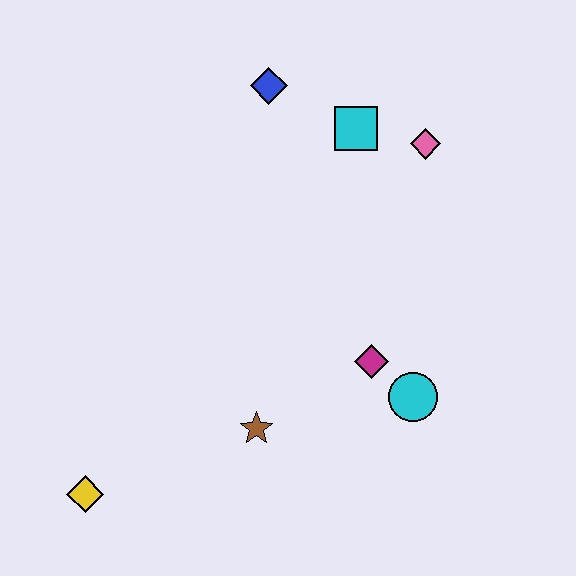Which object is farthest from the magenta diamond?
The yellow diamond is farthest from the magenta diamond.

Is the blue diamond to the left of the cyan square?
Yes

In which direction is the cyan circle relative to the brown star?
The cyan circle is to the right of the brown star.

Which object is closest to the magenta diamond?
The cyan circle is closest to the magenta diamond.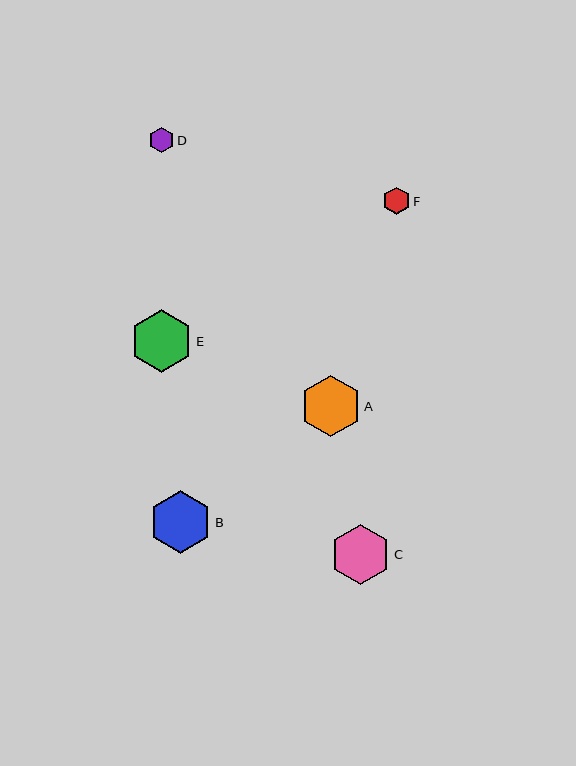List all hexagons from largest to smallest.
From largest to smallest: B, E, A, C, F, D.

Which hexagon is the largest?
Hexagon B is the largest with a size of approximately 63 pixels.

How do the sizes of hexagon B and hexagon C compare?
Hexagon B and hexagon C are approximately the same size.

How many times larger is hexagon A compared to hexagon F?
Hexagon A is approximately 2.2 times the size of hexagon F.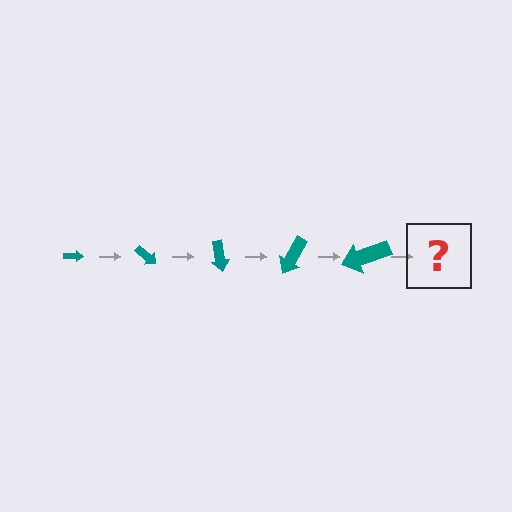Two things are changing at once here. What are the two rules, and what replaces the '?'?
The two rules are that the arrow grows larger each step and it rotates 40 degrees each step. The '?' should be an arrow, larger than the previous one and rotated 200 degrees from the start.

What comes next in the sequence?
The next element should be an arrow, larger than the previous one and rotated 200 degrees from the start.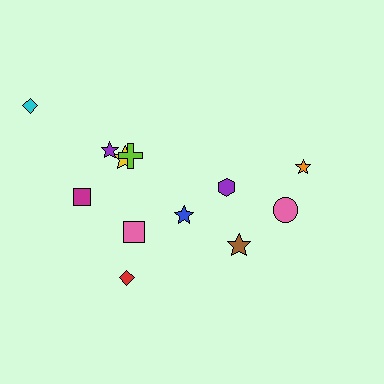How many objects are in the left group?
There are 8 objects.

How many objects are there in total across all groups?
There are 12 objects.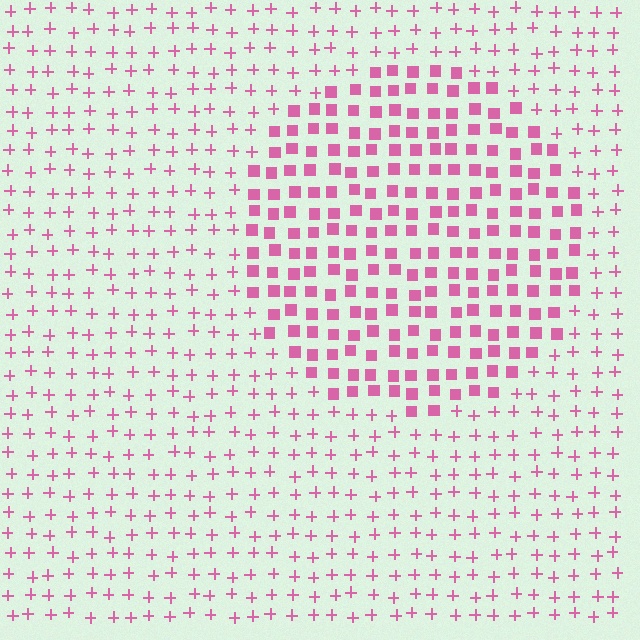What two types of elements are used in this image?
The image uses squares inside the circle region and plus signs outside it.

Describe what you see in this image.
The image is filled with small pink elements arranged in a uniform grid. A circle-shaped region contains squares, while the surrounding area contains plus signs. The boundary is defined purely by the change in element shape.